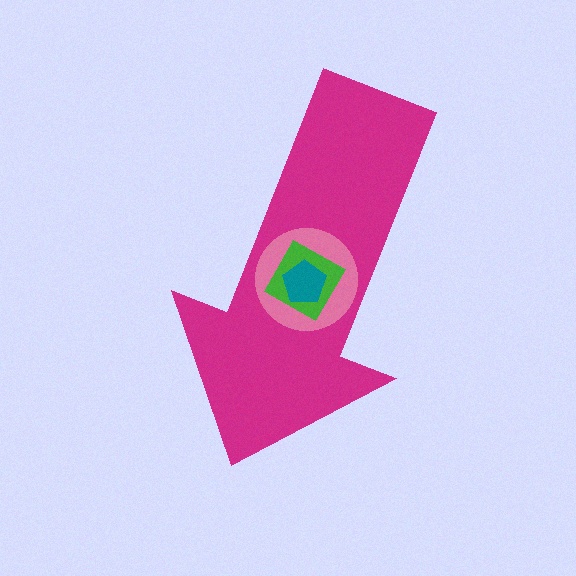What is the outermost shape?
The magenta arrow.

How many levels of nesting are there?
4.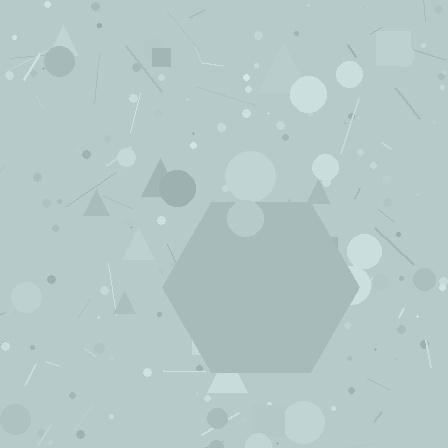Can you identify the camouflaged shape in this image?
The camouflaged shape is a hexagon.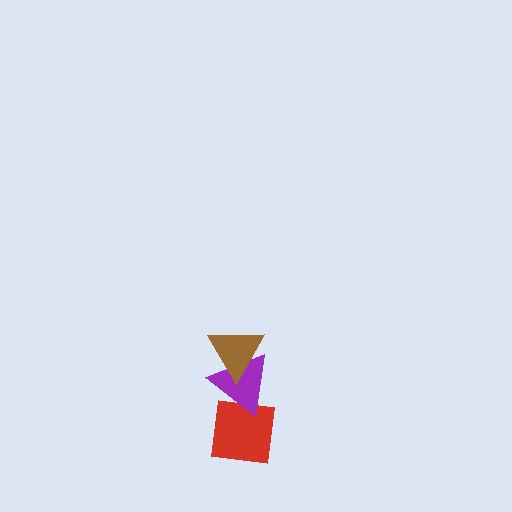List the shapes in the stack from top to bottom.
From top to bottom: the brown triangle, the purple triangle, the red square.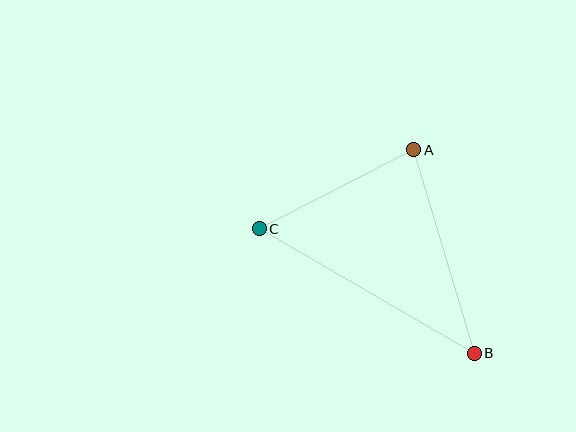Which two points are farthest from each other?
Points B and C are farthest from each other.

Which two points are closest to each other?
Points A and C are closest to each other.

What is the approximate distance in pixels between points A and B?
The distance between A and B is approximately 212 pixels.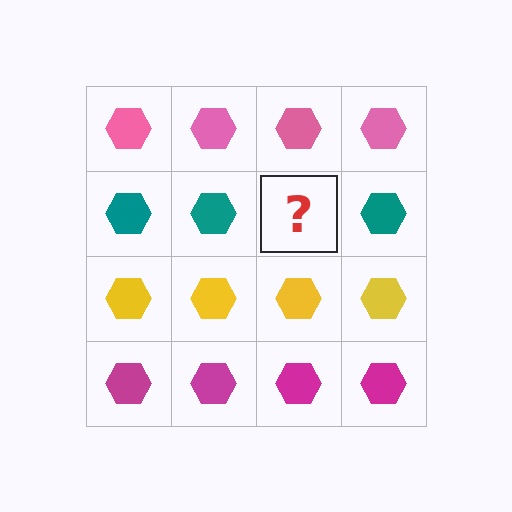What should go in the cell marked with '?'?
The missing cell should contain a teal hexagon.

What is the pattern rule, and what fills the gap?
The rule is that each row has a consistent color. The gap should be filled with a teal hexagon.